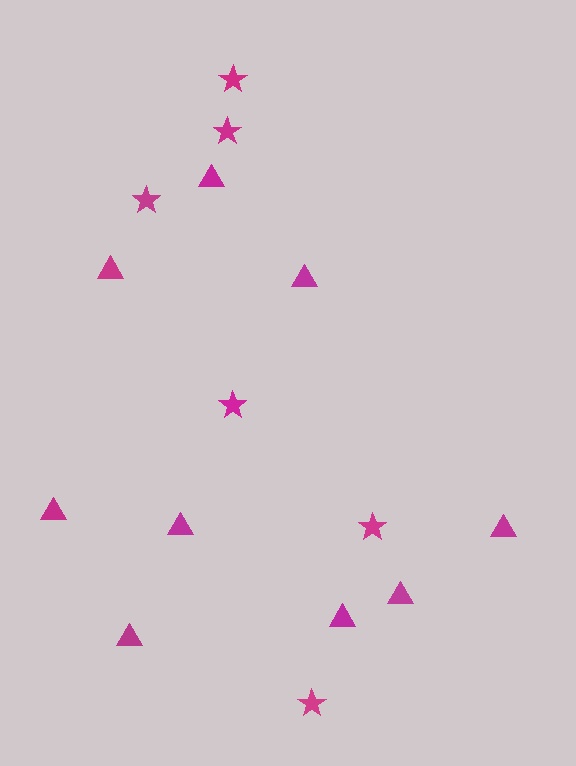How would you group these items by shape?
There are 2 groups: one group of stars (6) and one group of triangles (9).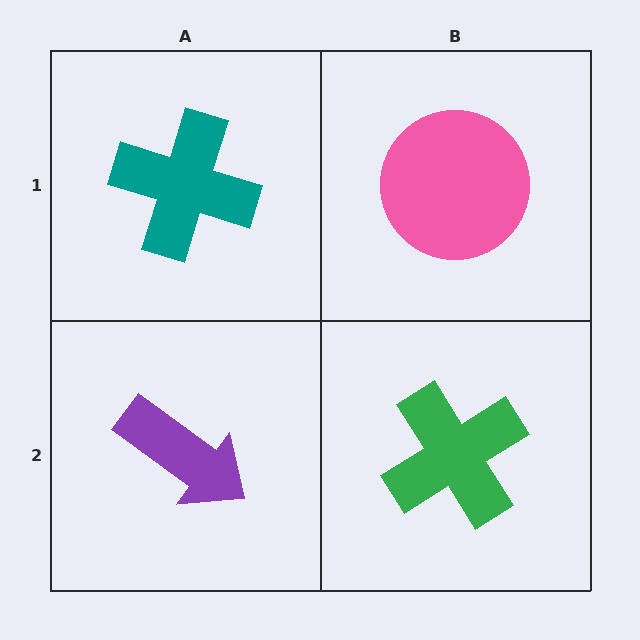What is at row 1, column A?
A teal cross.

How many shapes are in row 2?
2 shapes.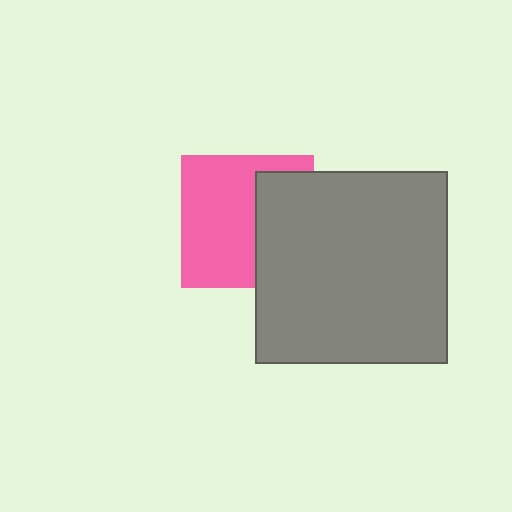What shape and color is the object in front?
The object in front is a gray square.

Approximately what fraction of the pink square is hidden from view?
Roughly 39% of the pink square is hidden behind the gray square.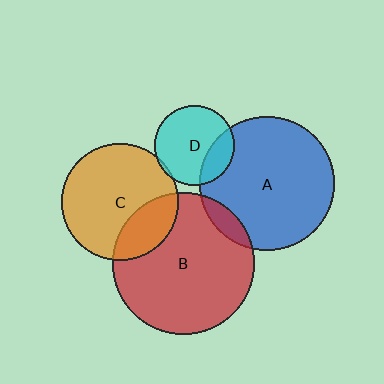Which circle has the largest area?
Circle B (red).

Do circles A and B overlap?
Yes.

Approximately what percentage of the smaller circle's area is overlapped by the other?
Approximately 10%.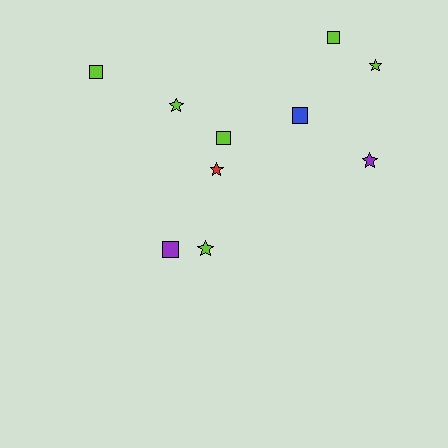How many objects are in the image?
There are 10 objects.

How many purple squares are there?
There is 1 purple square.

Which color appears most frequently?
Lime, with 6 objects.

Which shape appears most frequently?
Star, with 5 objects.